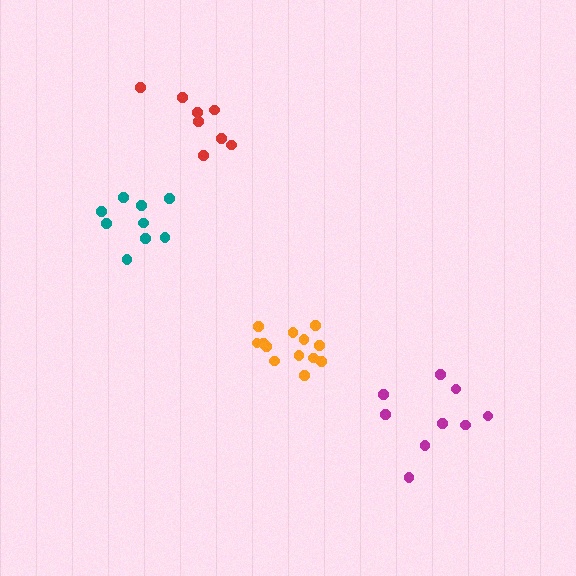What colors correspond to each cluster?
The clusters are colored: orange, magenta, red, teal.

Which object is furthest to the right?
The magenta cluster is rightmost.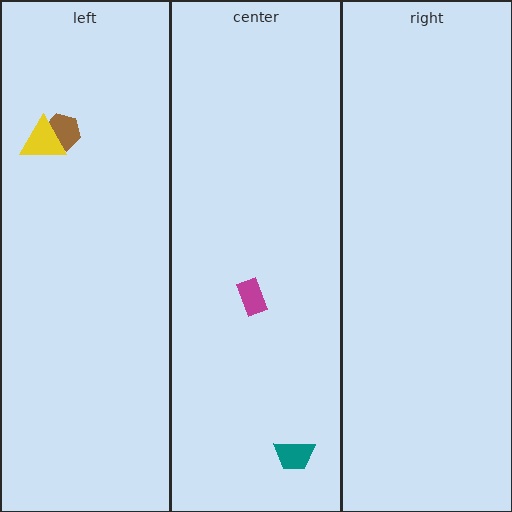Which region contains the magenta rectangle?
The center region.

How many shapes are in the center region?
2.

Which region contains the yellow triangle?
The left region.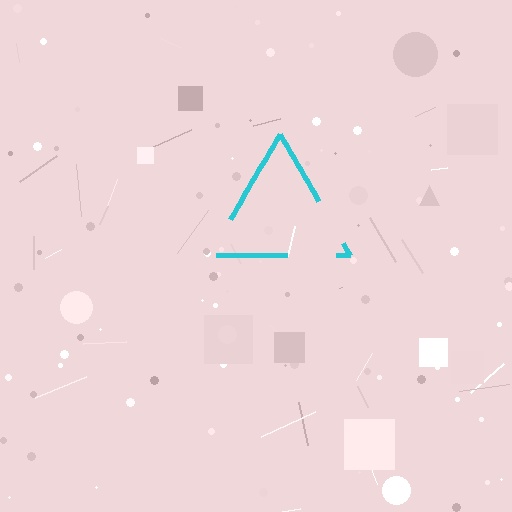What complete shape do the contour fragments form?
The contour fragments form a triangle.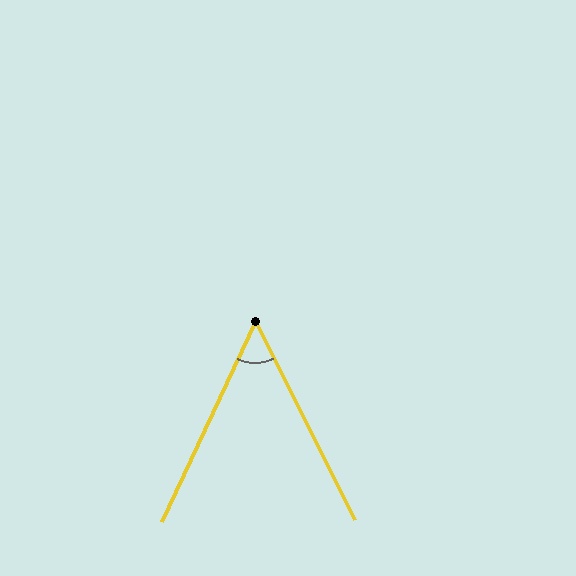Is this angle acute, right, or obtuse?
It is acute.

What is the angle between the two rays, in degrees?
Approximately 52 degrees.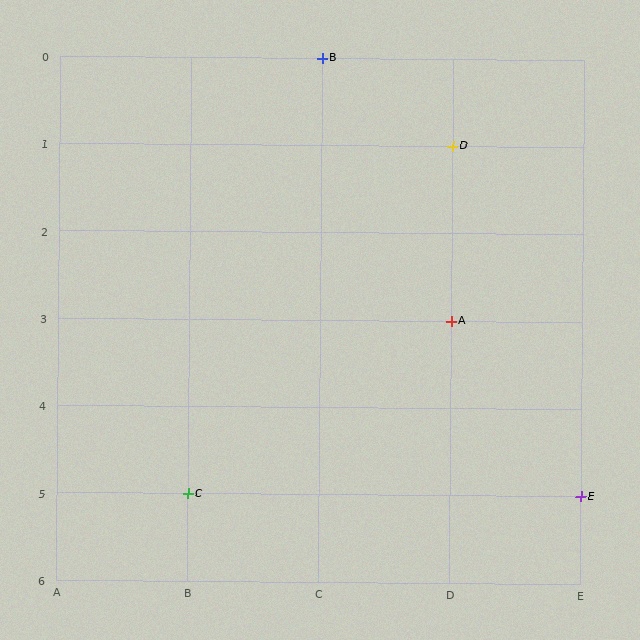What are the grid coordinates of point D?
Point D is at grid coordinates (D, 1).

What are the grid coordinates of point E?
Point E is at grid coordinates (E, 5).